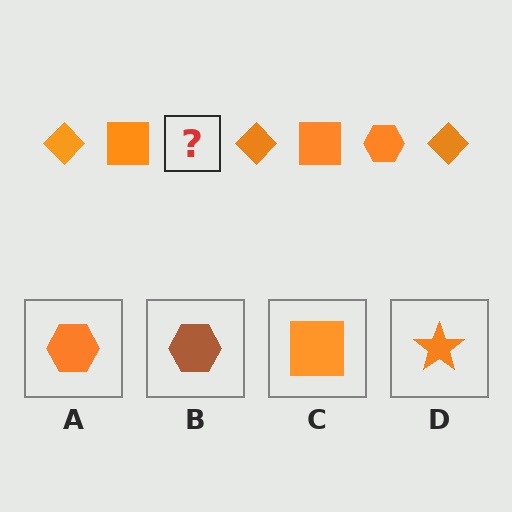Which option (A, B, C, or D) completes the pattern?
A.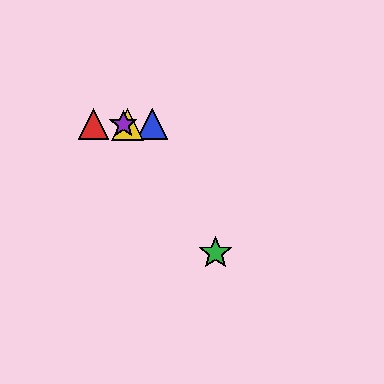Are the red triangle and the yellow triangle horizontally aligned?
Yes, both are at y≈124.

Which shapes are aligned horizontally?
The red triangle, the blue triangle, the yellow triangle, the purple star are aligned horizontally.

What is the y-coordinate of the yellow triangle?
The yellow triangle is at y≈124.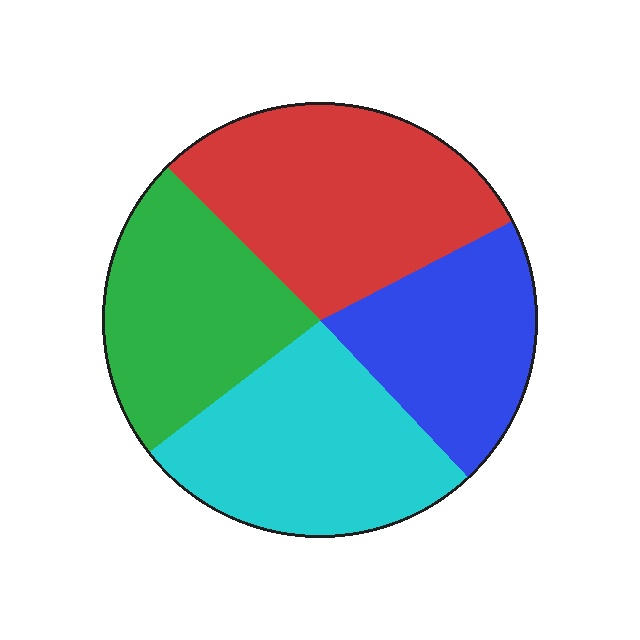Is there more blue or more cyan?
Cyan.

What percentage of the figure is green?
Green covers about 25% of the figure.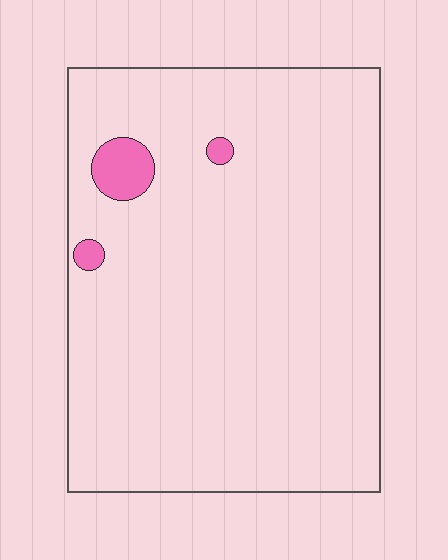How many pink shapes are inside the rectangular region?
3.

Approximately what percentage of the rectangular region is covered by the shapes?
Approximately 5%.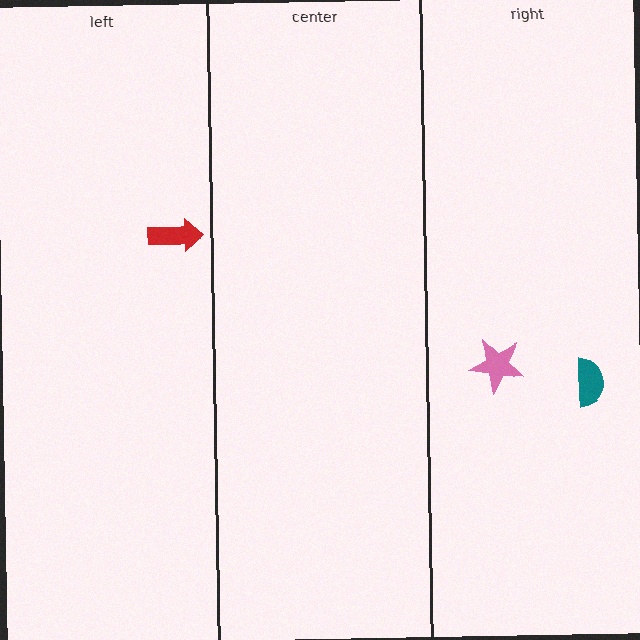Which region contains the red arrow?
The left region.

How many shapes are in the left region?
1.